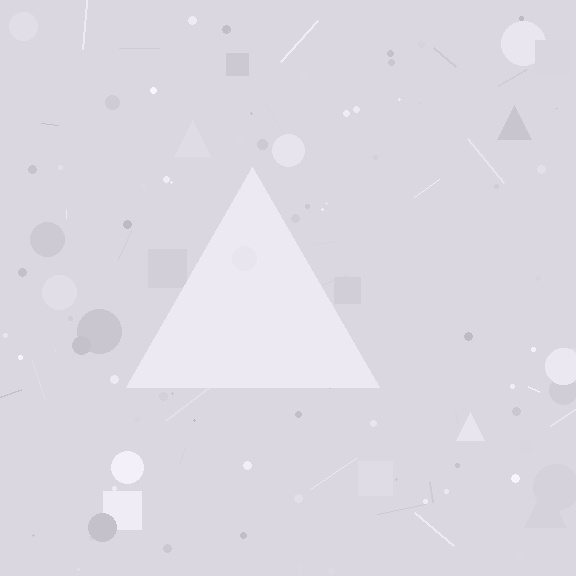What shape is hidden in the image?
A triangle is hidden in the image.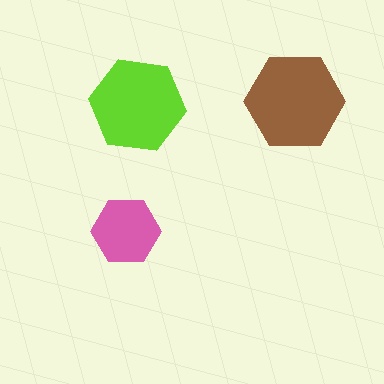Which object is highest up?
The brown hexagon is topmost.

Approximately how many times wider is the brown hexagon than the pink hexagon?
About 1.5 times wider.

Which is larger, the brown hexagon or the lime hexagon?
The brown one.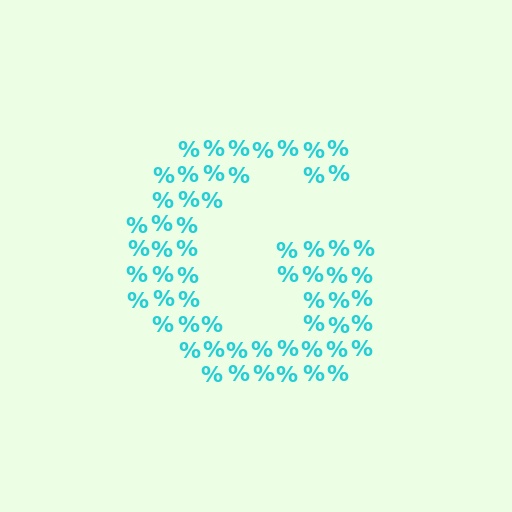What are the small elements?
The small elements are percent signs.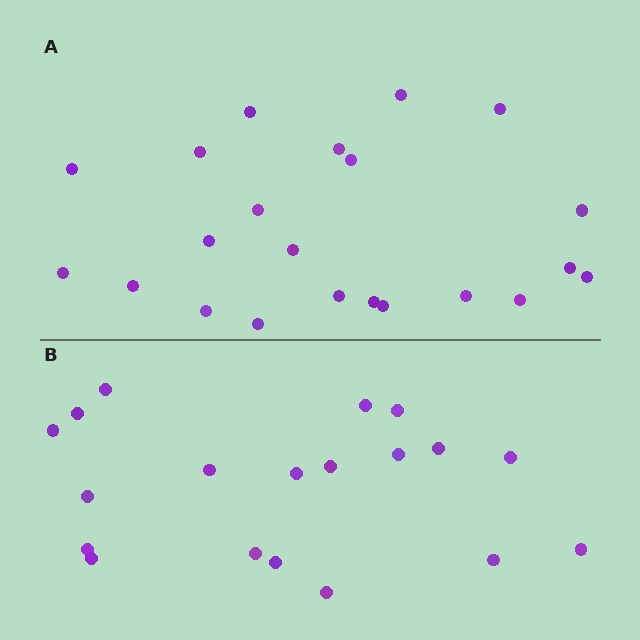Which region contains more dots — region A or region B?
Region A (the top region) has more dots.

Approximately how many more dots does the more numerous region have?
Region A has just a few more — roughly 2 or 3 more dots than region B.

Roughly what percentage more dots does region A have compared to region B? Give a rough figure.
About 15% more.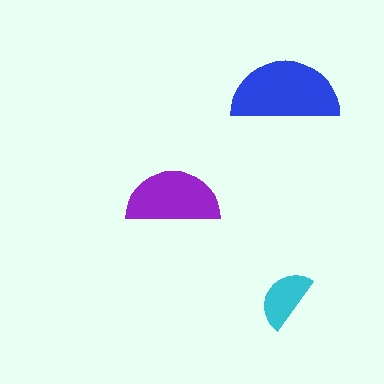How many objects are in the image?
There are 3 objects in the image.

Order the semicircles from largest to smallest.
the blue one, the purple one, the cyan one.